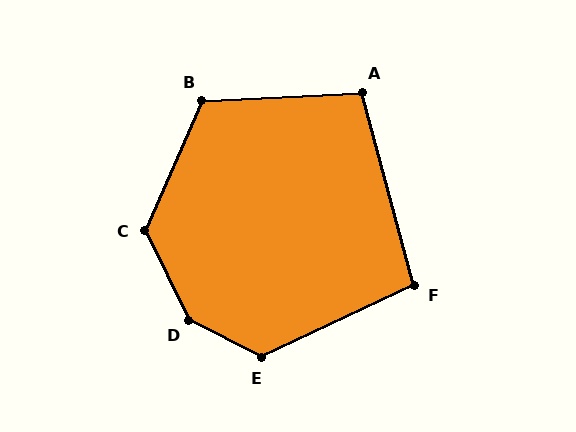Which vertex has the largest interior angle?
D, at approximately 143 degrees.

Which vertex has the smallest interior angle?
F, at approximately 100 degrees.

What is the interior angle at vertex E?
Approximately 128 degrees (obtuse).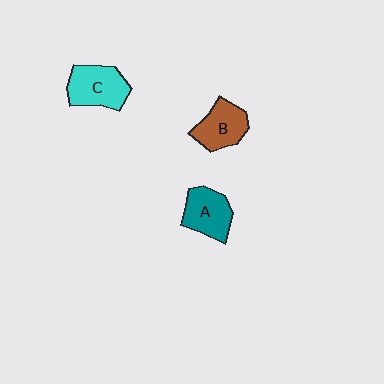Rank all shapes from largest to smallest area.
From largest to smallest: C (cyan), A (teal), B (brown).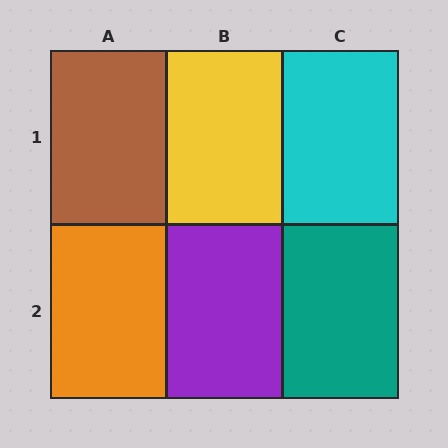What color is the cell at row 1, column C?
Cyan.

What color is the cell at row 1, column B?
Yellow.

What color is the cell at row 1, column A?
Brown.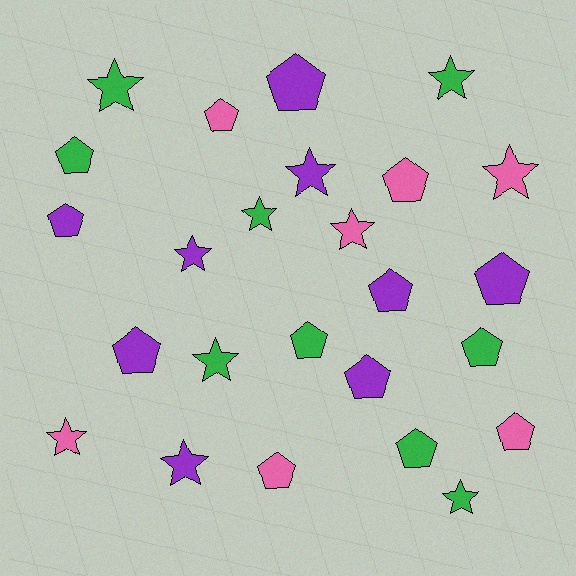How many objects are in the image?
There are 25 objects.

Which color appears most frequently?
Green, with 9 objects.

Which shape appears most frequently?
Pentagon, with 14 objects.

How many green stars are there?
There are 5 green stars.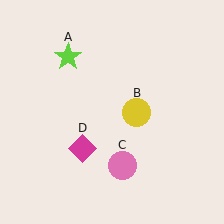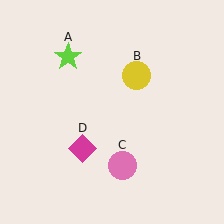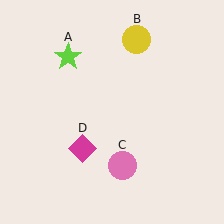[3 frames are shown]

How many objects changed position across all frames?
1 object changed position: yellow circle (object B).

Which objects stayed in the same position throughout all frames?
Lime star (object A) and pink circle (object C) and magenta diamond (object D) remained stationary.